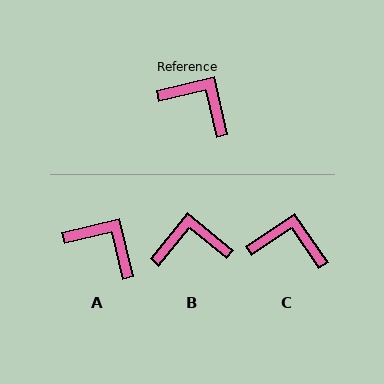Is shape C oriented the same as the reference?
No, it is off by about 21 degrees.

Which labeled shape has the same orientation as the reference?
A.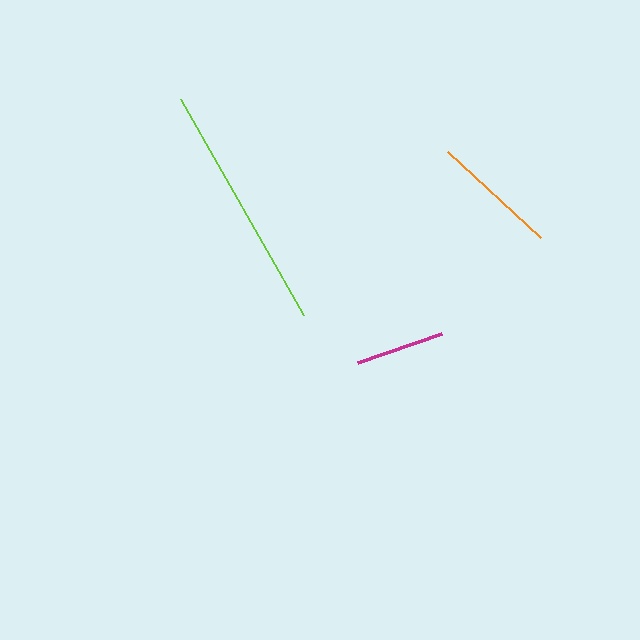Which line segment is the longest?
The lime line is the longest at approximately 248 pixels.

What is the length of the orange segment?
The orange segment is approximately 127 pixels long.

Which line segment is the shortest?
The magenta line is the shortest at approximately 89 pixels.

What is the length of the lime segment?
The lime segment is approximately 248 pixels long.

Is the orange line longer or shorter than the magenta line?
The orange line is longer than the magenta line.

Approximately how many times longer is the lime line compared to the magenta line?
The lime line is approximately 2.8 times the length of the magenta line.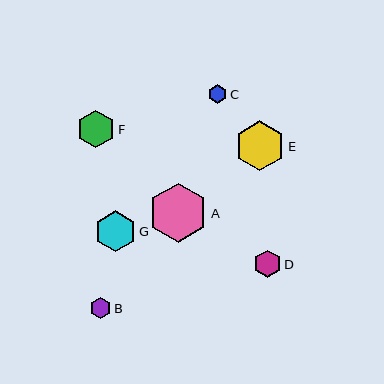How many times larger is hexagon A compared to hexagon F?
Hexagon A is approximately 1.6 times the size of hexagon F.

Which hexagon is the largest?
Hexagon A is the largest with a size of approximately 59 pixels.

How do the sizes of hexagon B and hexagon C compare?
Hexagon B and hexagon C are approximately the same size.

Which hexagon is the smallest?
Hexagon C is the smallest with a size of approximately 19 pixels.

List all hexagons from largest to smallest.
From largest to smallest: A, E, G, F, D, B, C.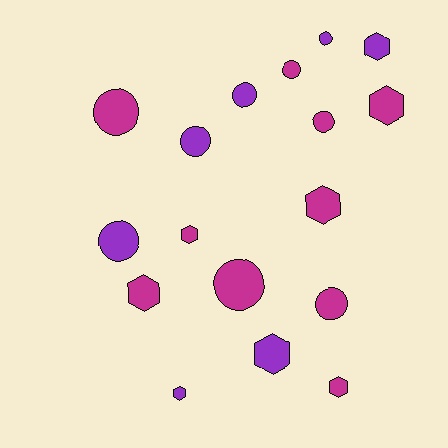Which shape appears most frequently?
Circle, with 9 objects.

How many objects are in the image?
There are 17 objects.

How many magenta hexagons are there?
There are 5 magenta hexagons.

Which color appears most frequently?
Magenta, with 10 objects.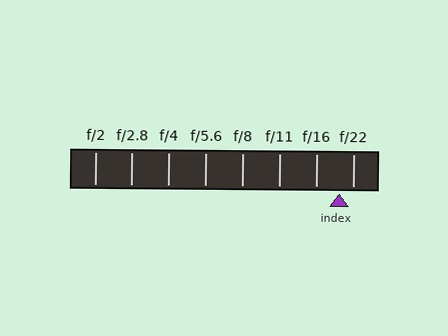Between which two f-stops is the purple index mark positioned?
The index mark is between f/16 and f/22.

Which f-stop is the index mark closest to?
The index mark is closest to f/22.